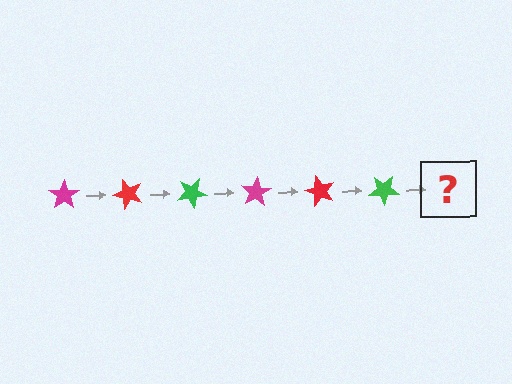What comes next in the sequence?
The next element should be a magenta star, rotated 300 degrees from the start.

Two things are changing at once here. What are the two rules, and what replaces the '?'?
The two rules are that it rotates 50 degrees each step and the color cycles through magenta, red, and green. The '?' should be a magenta star, rotated 300 degrees from the start.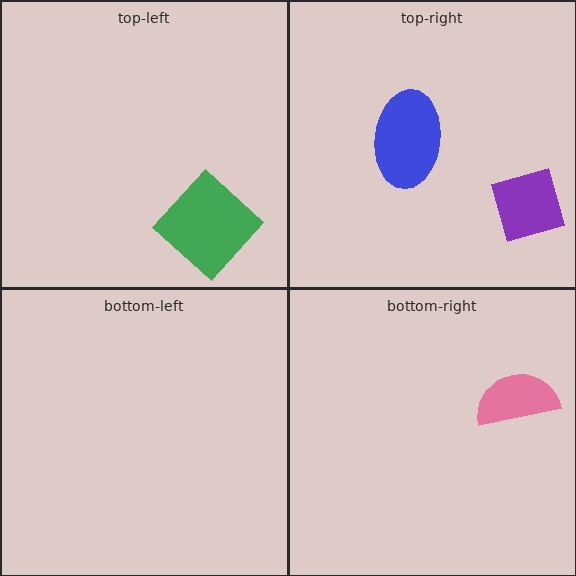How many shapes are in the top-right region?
2.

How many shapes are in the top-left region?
1.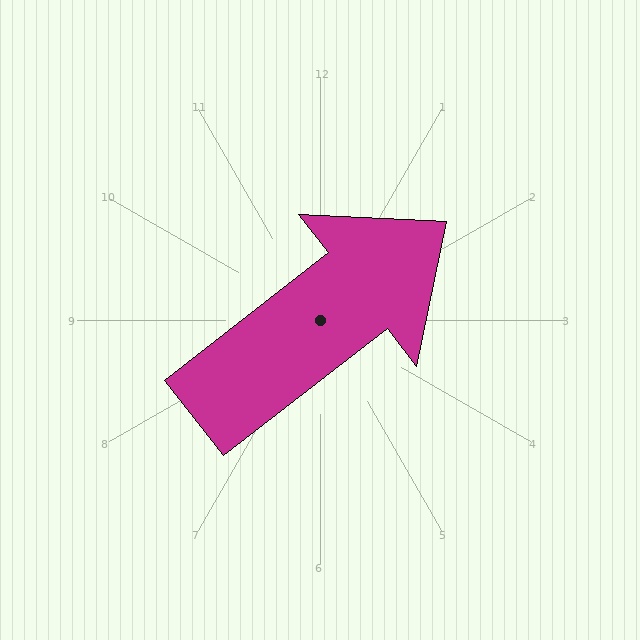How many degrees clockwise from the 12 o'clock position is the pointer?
Approximately 52 degrees.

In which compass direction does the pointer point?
Northeast.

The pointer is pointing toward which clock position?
Roughly 2 o'clock.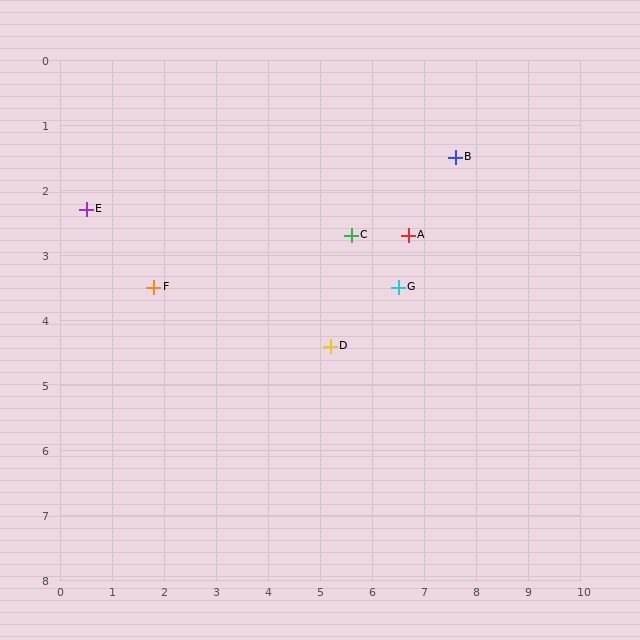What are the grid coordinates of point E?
Point E is at approximately (0.5, 2.3).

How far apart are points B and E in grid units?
Points B and E are about 7.1 grid units apart.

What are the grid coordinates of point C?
Point C is at approximately (5.6, 2.7).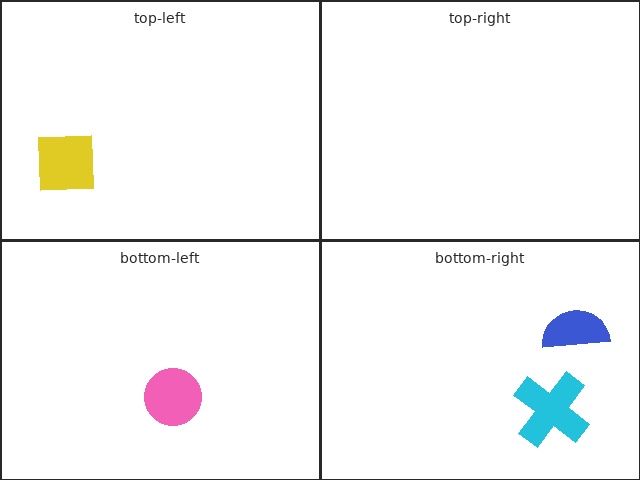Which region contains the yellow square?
The top-left region.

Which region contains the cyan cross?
The bottom-right region.